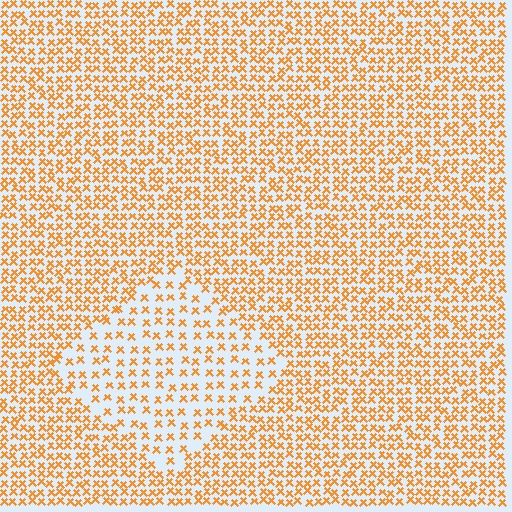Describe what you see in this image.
The image contains small orange elements arranged at two different densities. A diamond-shaped region is visible where the elements are less densely packed than the surrounding area.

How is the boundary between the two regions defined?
The boundary is defined by a change in element density (approximately 1.9x ratio). All elements are the same color, size, and shape.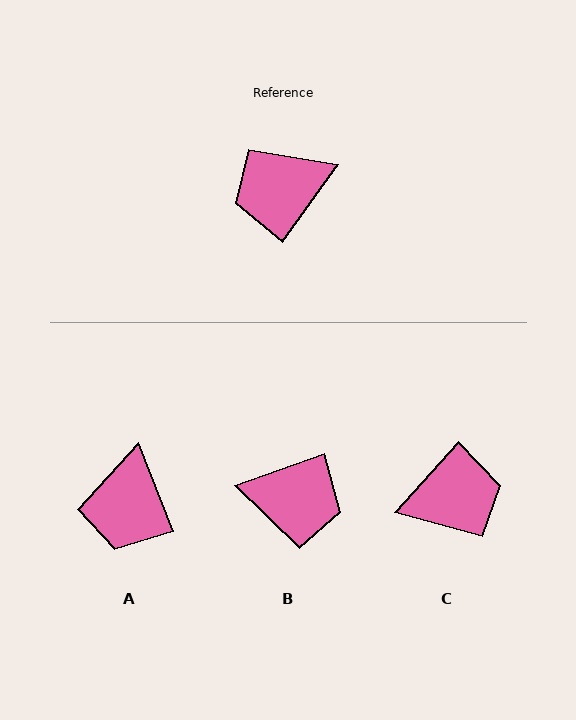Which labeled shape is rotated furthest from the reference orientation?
C, about 174 degrees away.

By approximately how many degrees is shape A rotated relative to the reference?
Approximately 57 degrees counter-clockwise.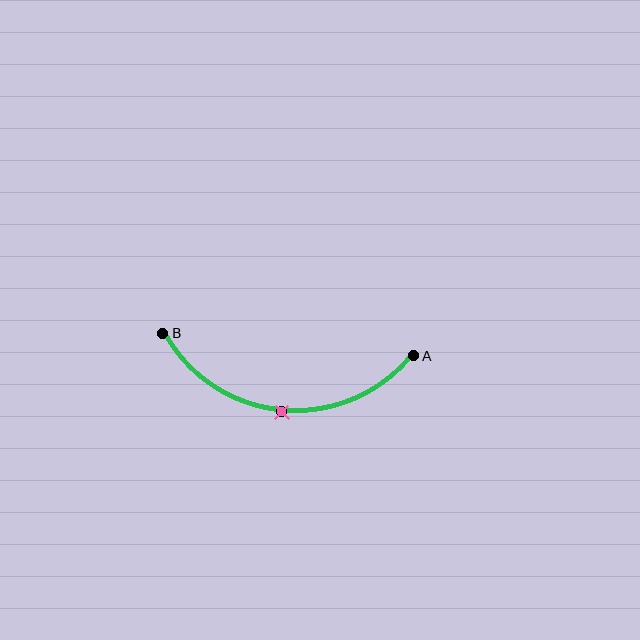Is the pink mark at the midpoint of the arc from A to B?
Yes. The pink mark lies on the arc at equal arc-length from both A and B — it is the arc midpoint.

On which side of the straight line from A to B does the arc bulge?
The arc bulges below the straight line connecting A and B.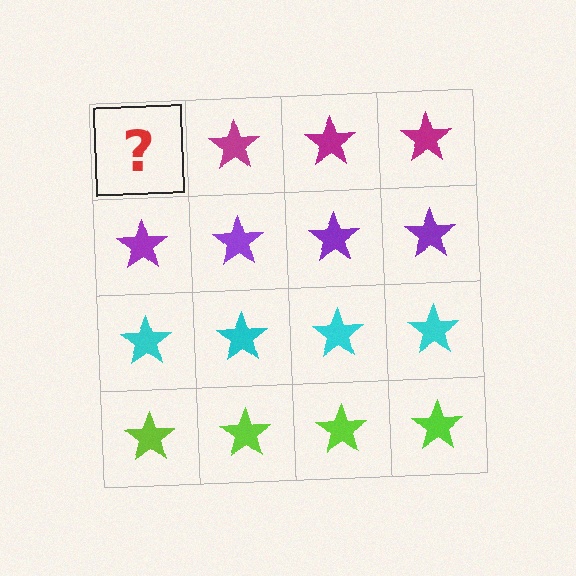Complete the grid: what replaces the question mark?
The question mark should be replaced with a magenta star.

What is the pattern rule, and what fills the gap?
The rule is that each row has a consistent color. The gap should be filled with a magenta star.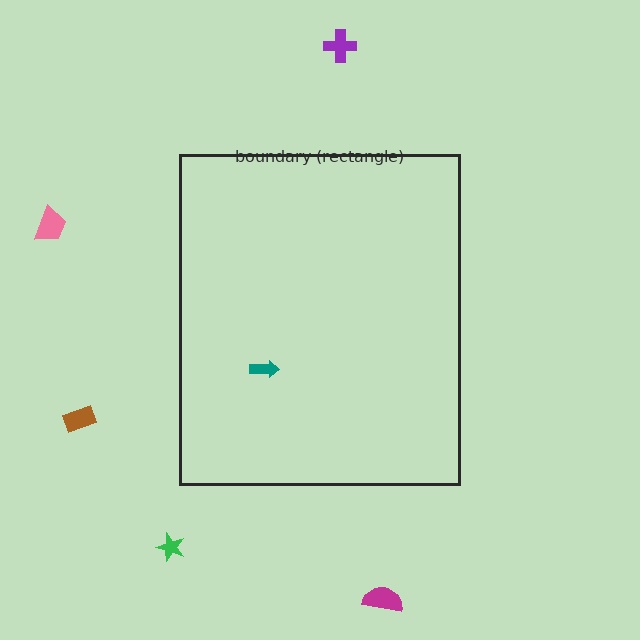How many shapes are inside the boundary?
1 inside, 5 outside.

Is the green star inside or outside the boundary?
Outside.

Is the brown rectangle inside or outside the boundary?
Outside.